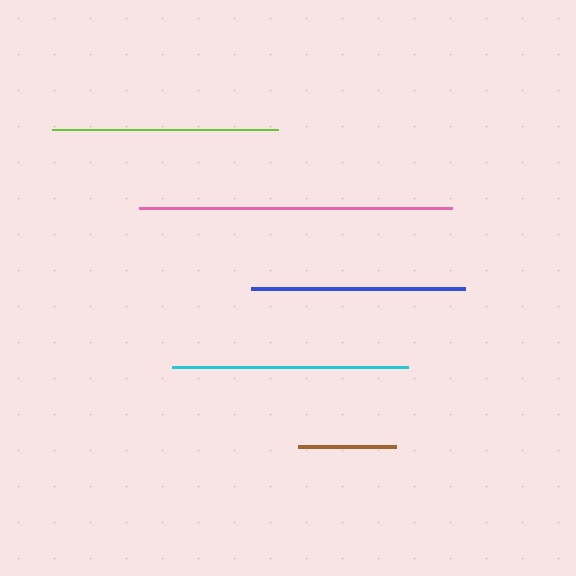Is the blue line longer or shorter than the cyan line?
The cyan line is longer than the blue line.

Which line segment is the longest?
The pink line is the longest at approximately 314 pixels.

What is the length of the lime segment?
The lime segment is approximately 226 pixels long.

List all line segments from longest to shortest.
From longest to shortest: pink, cyan, lime, blue, brown.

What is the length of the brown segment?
The brown segment is approximately 98 pixels long.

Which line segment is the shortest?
The brown line is the shortest at approximately 98 pixels.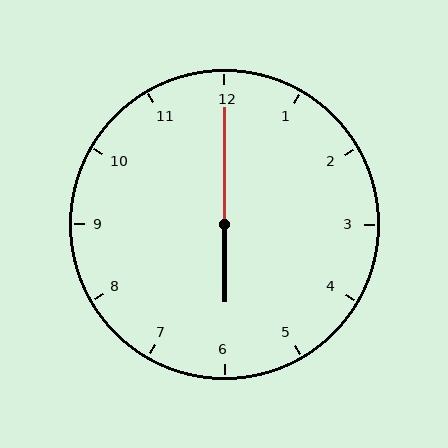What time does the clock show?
6:00.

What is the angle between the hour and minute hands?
Approximately 180 degrees.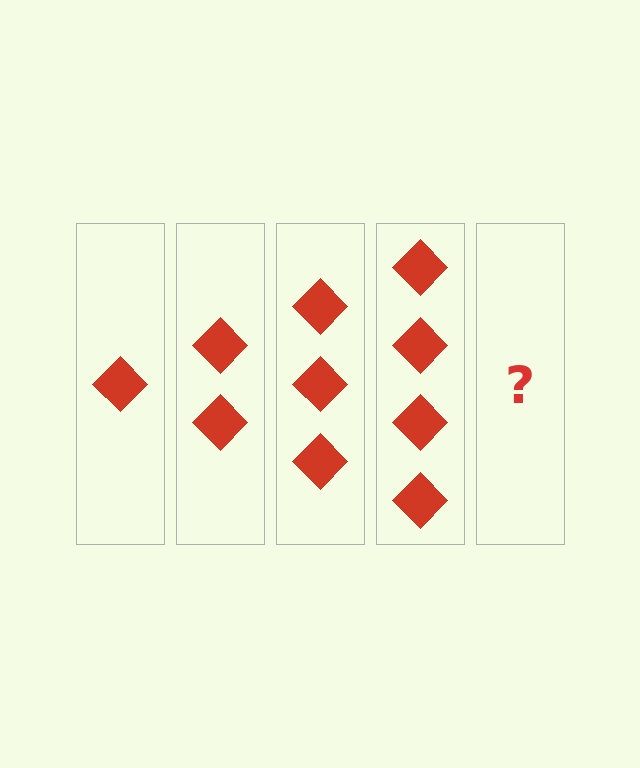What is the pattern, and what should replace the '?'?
The pattern is that each step adds one more diamond. The '?' should be 5 diamonds.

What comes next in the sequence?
The next element should be 5 diamonds.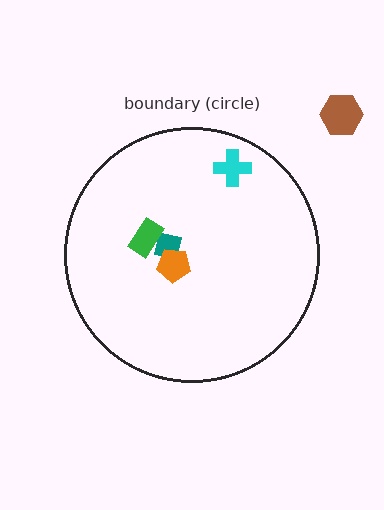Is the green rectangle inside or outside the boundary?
Inside.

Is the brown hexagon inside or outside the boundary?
Outside.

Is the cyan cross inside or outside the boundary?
Inside.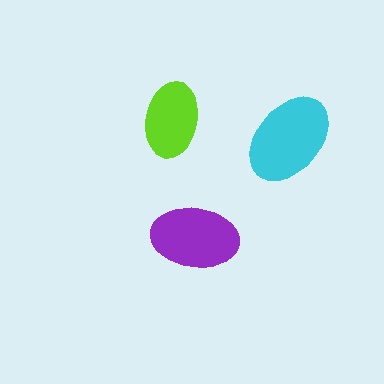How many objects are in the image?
There are 3 objects in the image.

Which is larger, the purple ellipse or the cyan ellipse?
The cyan one.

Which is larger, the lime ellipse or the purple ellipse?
The purple one.